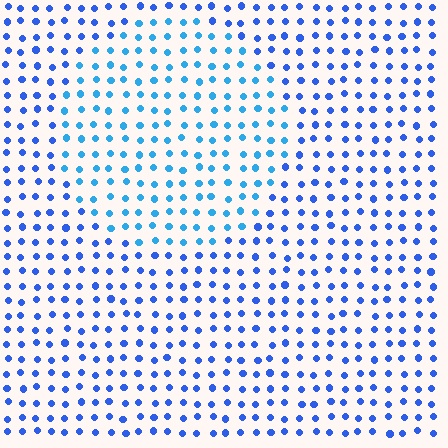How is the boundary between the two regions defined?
The boundary is defined purely by a slight shift in hue (about 25 degrees). Spacing, size, and orientation are identical on both sides.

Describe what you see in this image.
The image is filled with small blue elements in a uniform arrangement. A circle-shaped region is visible where the elements are tinted to a slightly different hue, forming a subtle color boundary.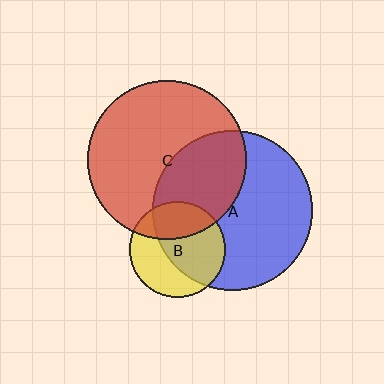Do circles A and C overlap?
Yes.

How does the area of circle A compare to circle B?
Approximately 2.8 times.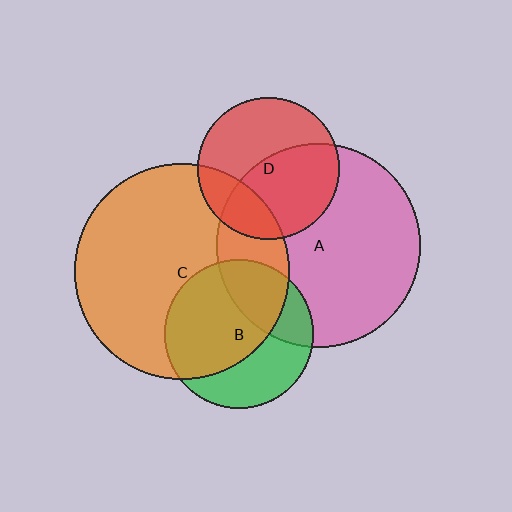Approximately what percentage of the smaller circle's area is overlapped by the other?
Approximately 30%.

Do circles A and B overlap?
Yes.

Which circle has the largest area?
Circle C (orange).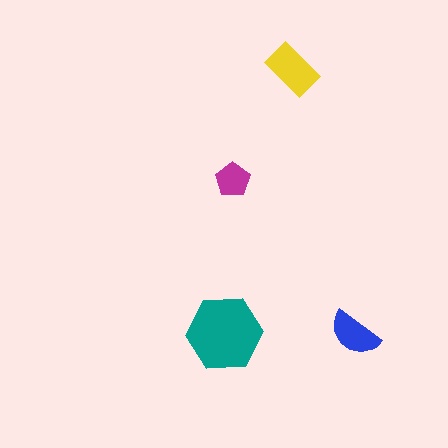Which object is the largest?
The teal hexagon.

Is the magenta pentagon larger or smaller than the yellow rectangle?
Smaller.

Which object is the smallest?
The magenta pentagon.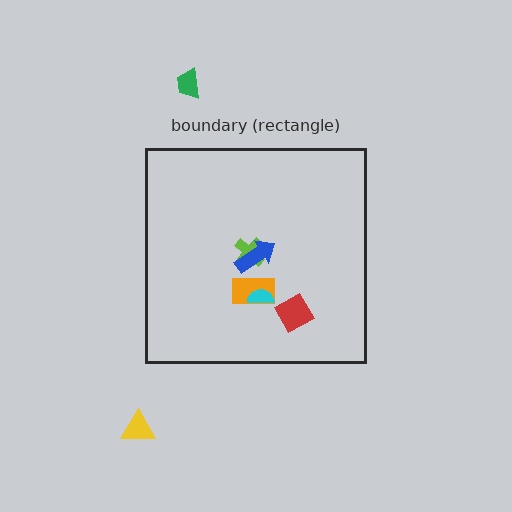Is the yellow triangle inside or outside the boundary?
Outside.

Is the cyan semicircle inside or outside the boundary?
Inside.